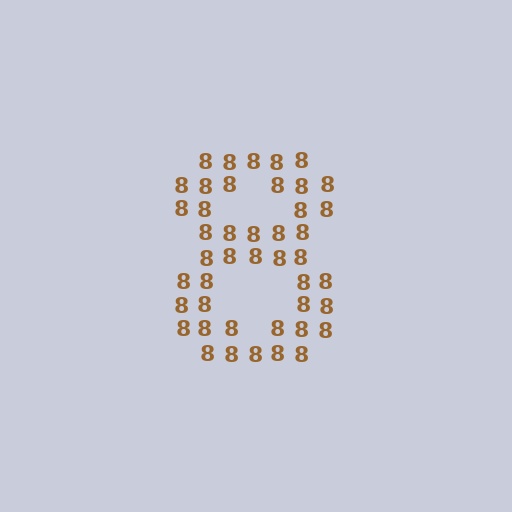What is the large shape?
The large shape is the digit 8.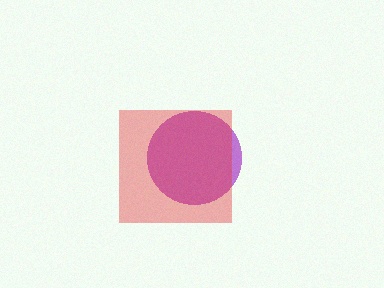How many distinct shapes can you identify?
There are 2 distinct shapes: a purple circle, a red square.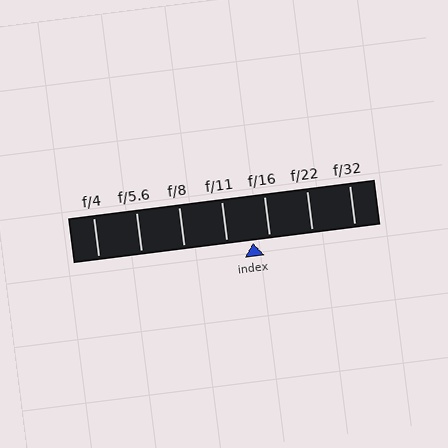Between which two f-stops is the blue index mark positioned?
The index mark is between f/11 and f/16.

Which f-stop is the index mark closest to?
The index mark is closest to f/16.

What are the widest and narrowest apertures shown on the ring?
The widest aperture shown is f/4 and the narrowest is f/32.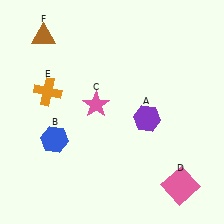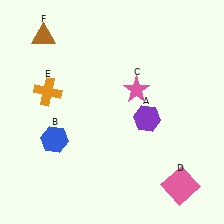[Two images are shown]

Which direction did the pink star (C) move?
The pink star (C) moved right.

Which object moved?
The pink star (C) moved right.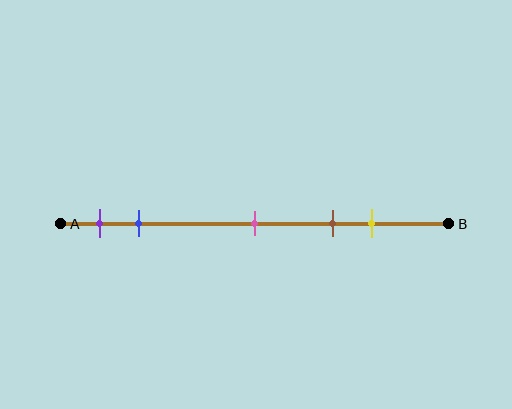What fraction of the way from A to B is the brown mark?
The brown mark is approximately 70% (0.7) of the way from A to B.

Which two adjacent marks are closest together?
The purple and blue marks are the closest adjacent pair.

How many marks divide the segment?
There are 5 marks dividing the segment.